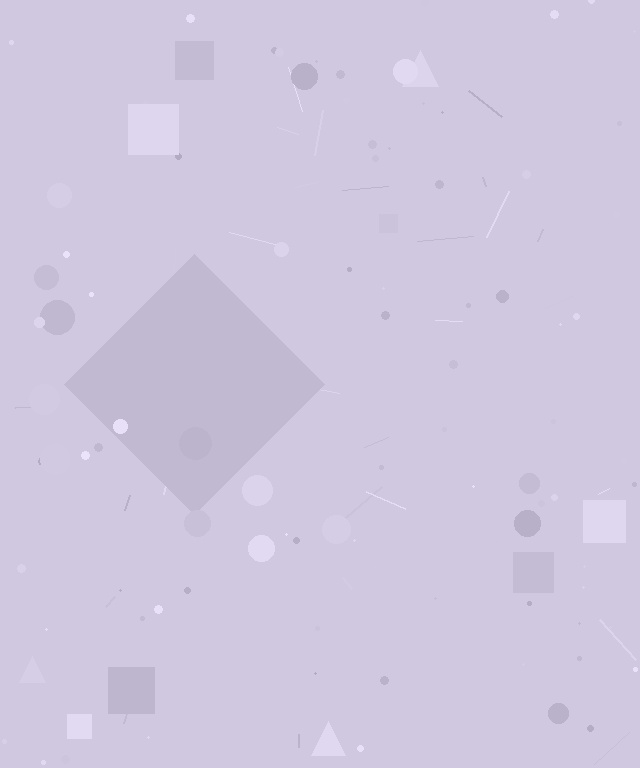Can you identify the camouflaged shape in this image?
The camouflaged shape is a diamond.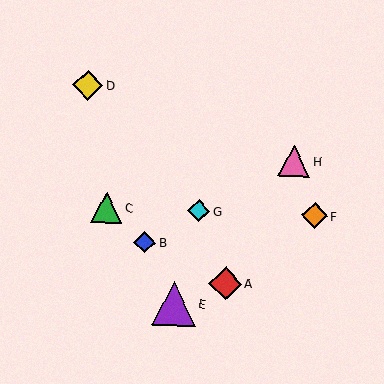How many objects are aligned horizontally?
3 objects (C, F, G) are aligned horizontally.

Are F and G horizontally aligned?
Yes, both are at y≈216.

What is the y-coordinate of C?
Object C is at y≈207.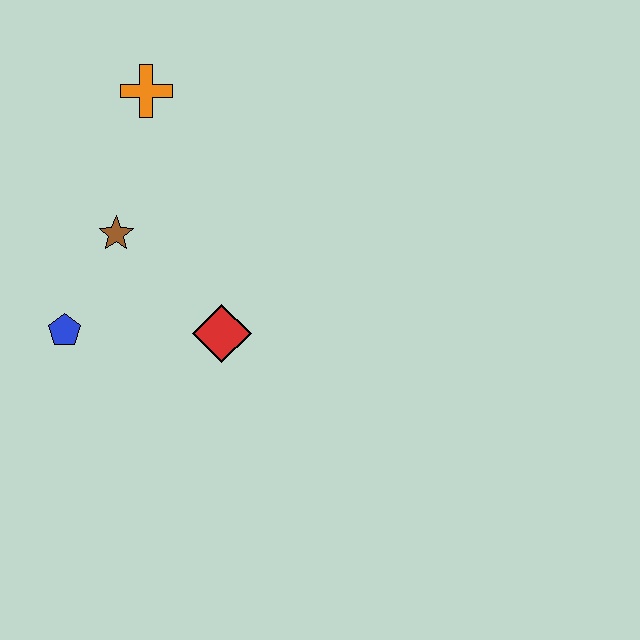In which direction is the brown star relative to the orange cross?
The brown star is below the orange cross.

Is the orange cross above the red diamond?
Yes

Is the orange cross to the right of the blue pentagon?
Yes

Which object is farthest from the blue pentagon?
The orange cross is farthest from the blue pentagon.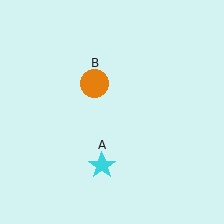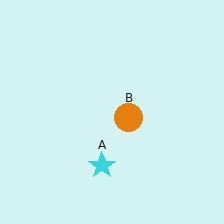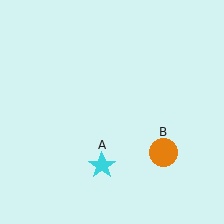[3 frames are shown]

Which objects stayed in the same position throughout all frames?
Cyan star (object A) remained stationary.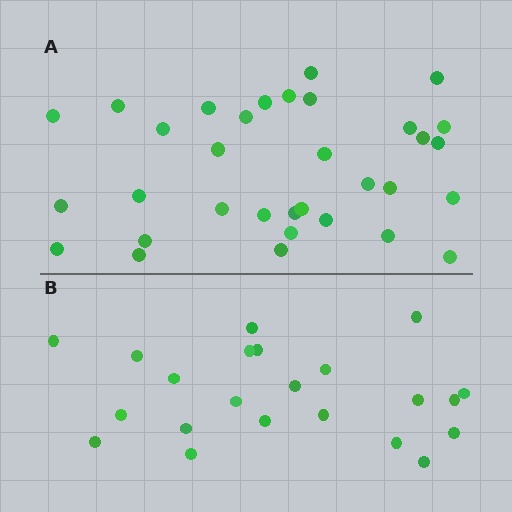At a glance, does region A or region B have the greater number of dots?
Region A (the top region) has more dots.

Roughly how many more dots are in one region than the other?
Region A has roughly 12 or so more dots than region B.